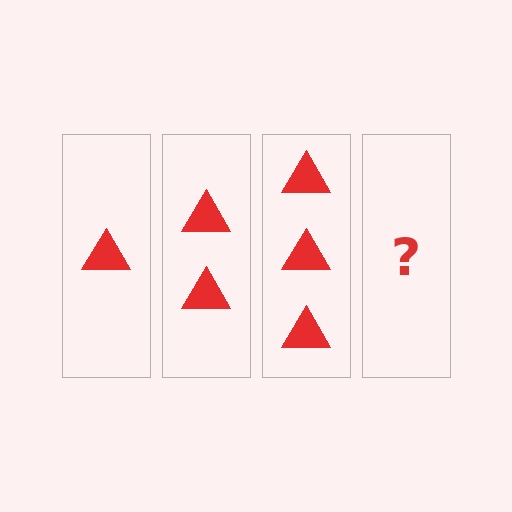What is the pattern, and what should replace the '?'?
The pattern is that each step adds one more triangle. The '?' should be 4 triangles.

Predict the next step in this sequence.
The next step is 4 triangles.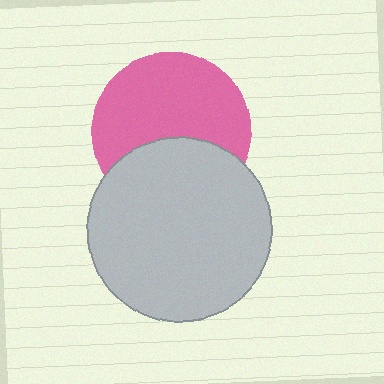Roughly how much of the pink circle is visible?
About half of it is visible (roughly 63%).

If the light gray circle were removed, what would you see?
You would see the complete pink circle.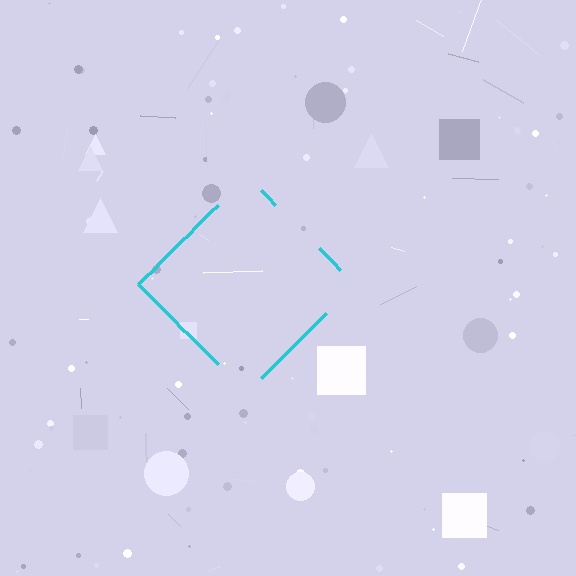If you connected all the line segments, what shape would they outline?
They would outline a diamond.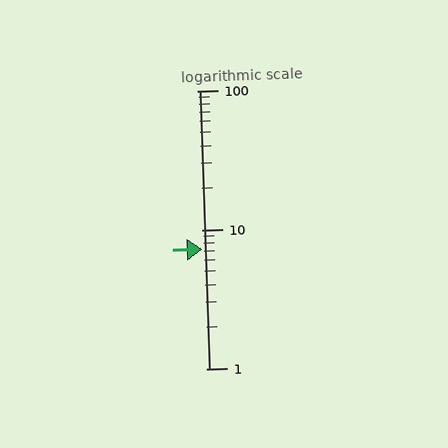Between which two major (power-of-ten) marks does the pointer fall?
The pointer is between 1 and 10.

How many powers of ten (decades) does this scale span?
The scale spans 2 decades, from 1 to 100.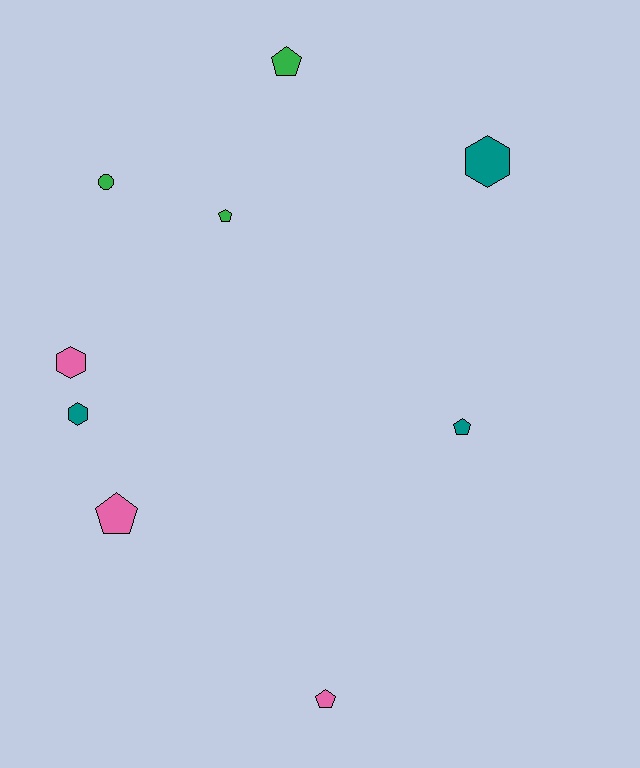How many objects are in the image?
There are 9 objects.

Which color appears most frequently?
Green, with 3 objects.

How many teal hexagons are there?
There are 2 teal hexagons.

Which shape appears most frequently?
Pentagon, with 5 objects.